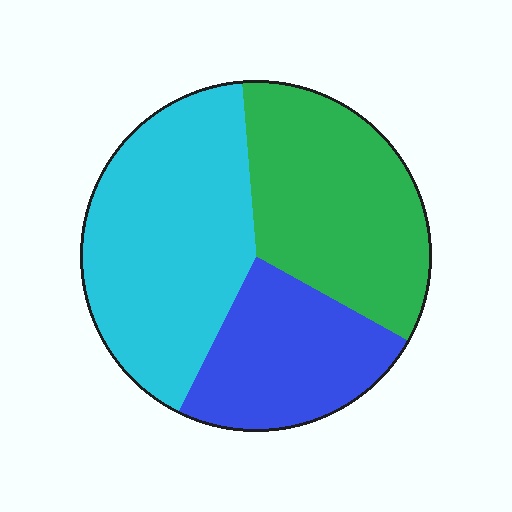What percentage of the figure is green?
Green covers 34% of the figure.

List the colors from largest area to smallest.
From largest to smallest: cyan, green, blue.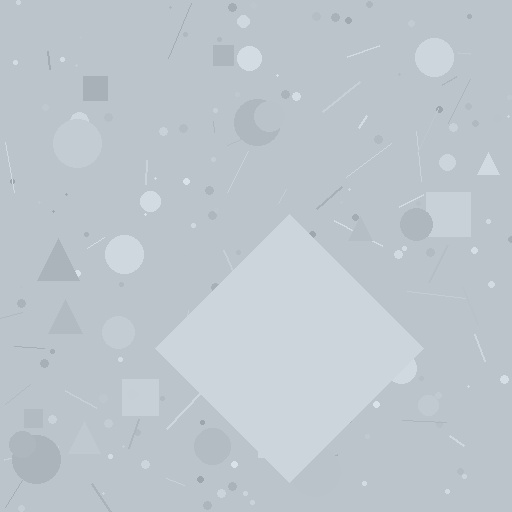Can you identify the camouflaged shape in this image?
The camouflaged shape is a diamond.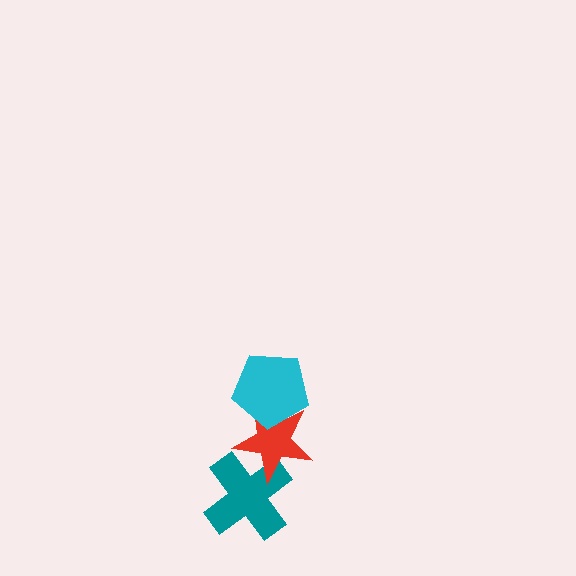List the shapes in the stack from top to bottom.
From top to bottom: the cyan pentagon, the red star, the teal cross.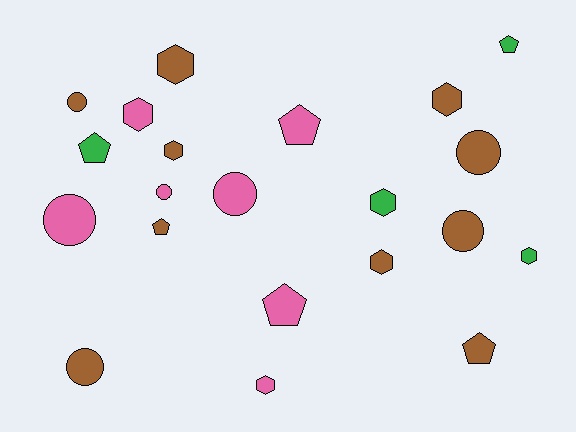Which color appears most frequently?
Brown, with 10 objects.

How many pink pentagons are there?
There are 2 pink pentagons.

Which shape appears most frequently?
Hexagon, with 8 objects.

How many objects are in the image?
There are 21 objects.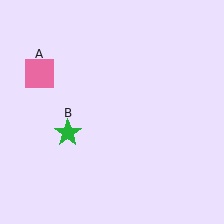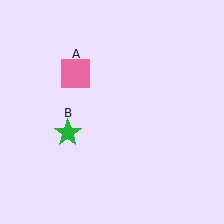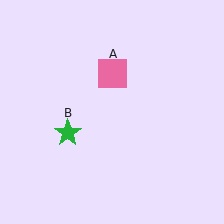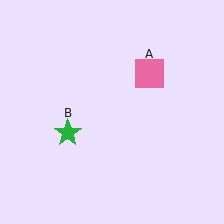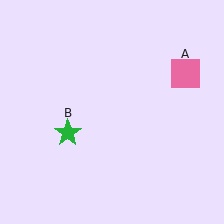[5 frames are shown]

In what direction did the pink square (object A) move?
The pink square (object A) moved right.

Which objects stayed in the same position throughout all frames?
Green star (object B) remained stationary.